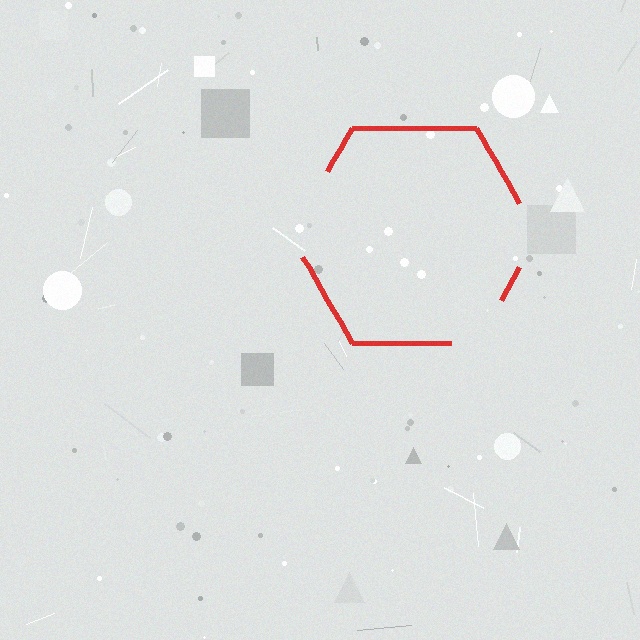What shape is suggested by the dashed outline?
The dashed outline suggests a hexagon.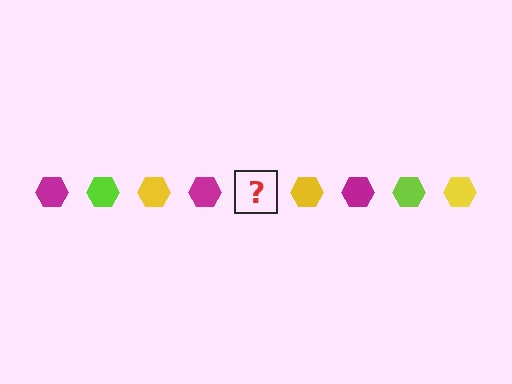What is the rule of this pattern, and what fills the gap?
The rule is that the pattern cycles through magenta, lime, yellow hexagons. The gap should be filled with a lime hexagon.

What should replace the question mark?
The question mark should be replaced with a lime hexagon.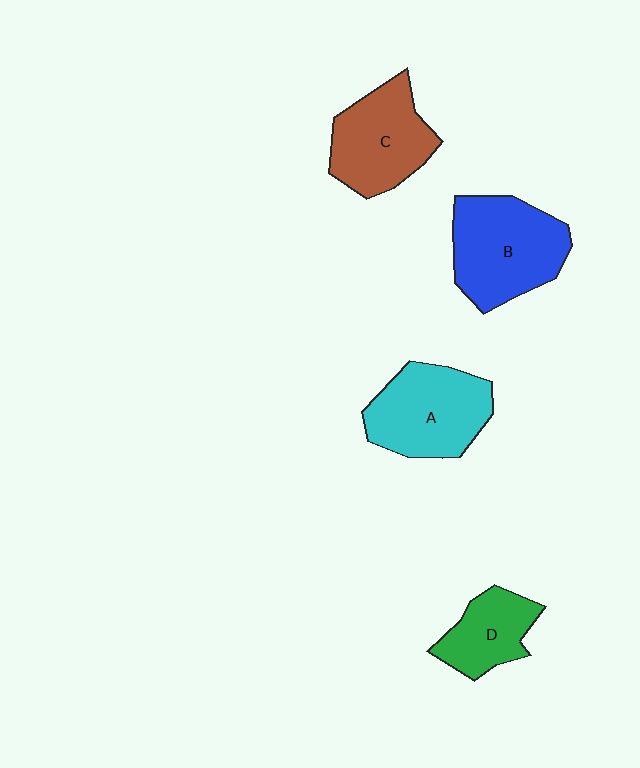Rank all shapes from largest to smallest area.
From largest to smallest: B (blue), A (cyan), C (brown), D (green).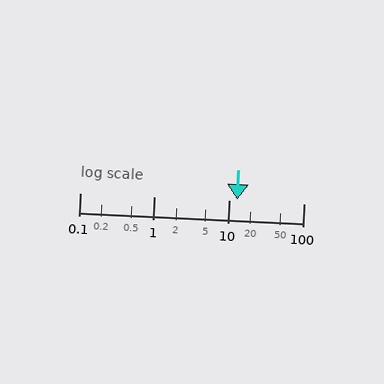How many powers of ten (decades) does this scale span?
The scale spans 3 decades, from 0.1 to 100.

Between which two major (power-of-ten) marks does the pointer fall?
The pointer is between 10 and 100.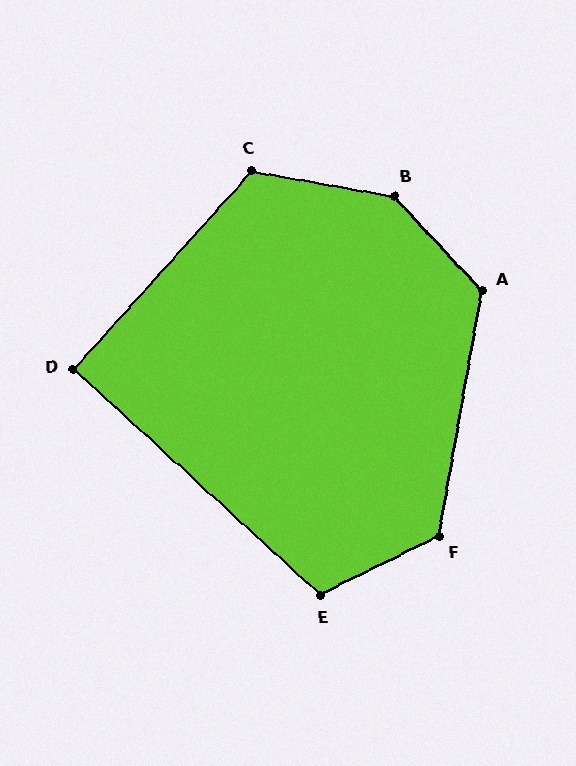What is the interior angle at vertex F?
Approximately 127 degrees (obtuse).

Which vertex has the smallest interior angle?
D, at approximately 91 degrees.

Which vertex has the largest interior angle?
B, at approximately 143 degrees.